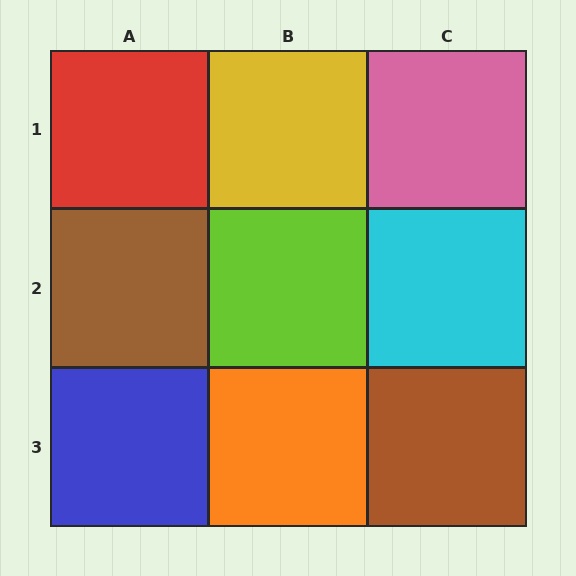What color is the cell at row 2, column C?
Cyan.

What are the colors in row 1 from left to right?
Red, yellow, pink.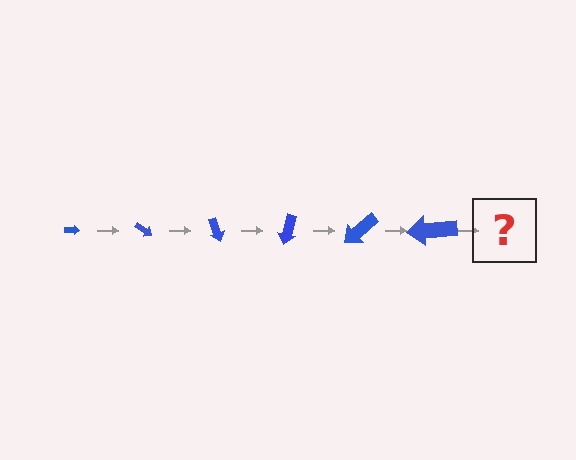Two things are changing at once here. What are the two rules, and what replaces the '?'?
The two rules are that the arrow grows larger each step and it rotates 35 degrees each step. The '?' should be an arrow, larger than the previous one and rotated 210 degrees from the start.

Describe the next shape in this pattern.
It should be an arrow, larger than the previous one and rotated 210 degrees from the start.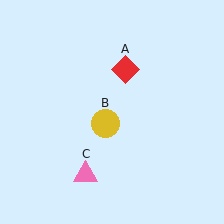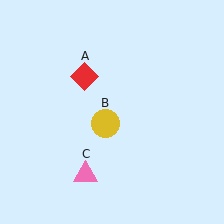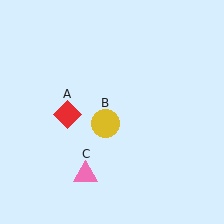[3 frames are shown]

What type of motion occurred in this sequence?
The red diamond (object A) rotated counterclockwise around the center of the scene.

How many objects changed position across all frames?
1 object changed position: red diamond (object A).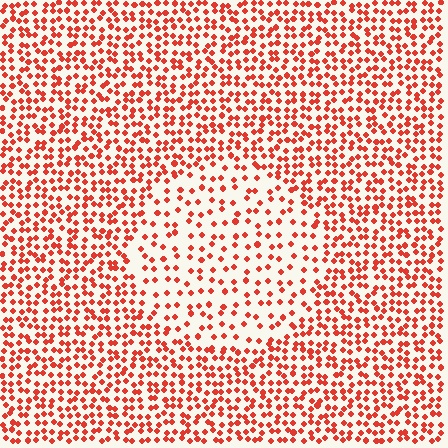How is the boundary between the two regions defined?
The boundary is defined by a change in element density (approximately 2.0x ratio). All elements are the same color, size, and shape.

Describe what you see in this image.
The image contains small red elements arranged at two different densities. A circle-shaped region is visible where the elements are less densely packed than the surrounding area.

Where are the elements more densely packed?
The elements are more densely packed outside the circle boundary.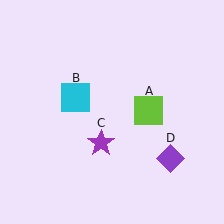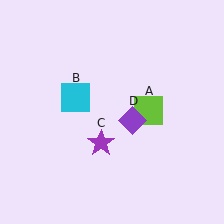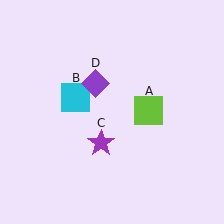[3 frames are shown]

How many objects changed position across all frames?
1 object changed position: purple diamond (object D).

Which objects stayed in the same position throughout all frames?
Lime square (object A) and cyan square (object B) and purple star (object C) remained stationary.